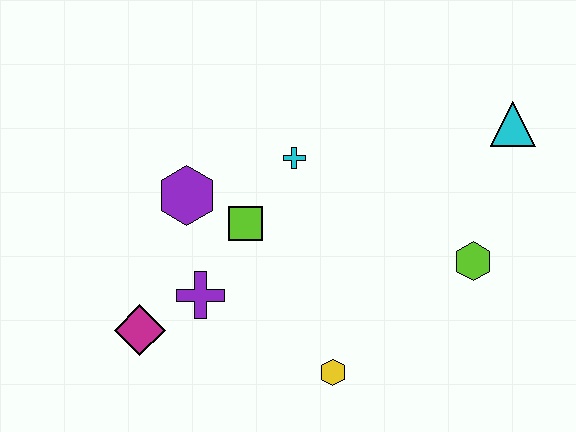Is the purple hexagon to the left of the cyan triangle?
Yes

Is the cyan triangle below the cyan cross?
No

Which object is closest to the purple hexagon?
The lime square is closest to the purple hexagon.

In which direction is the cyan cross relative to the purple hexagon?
The cyan cross is to the right of the purple hexagon.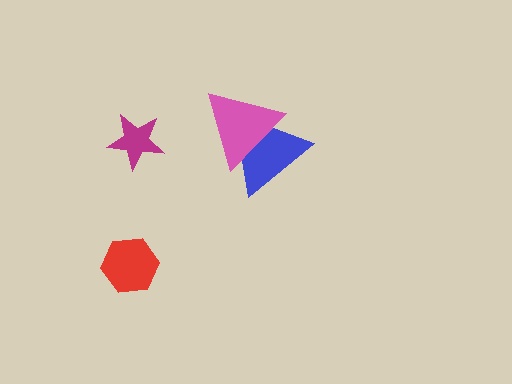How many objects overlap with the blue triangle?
1 object overlaps with the blue triangle.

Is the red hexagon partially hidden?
No, no other shape covers it.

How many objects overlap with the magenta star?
0 objects overlap with the magenta star.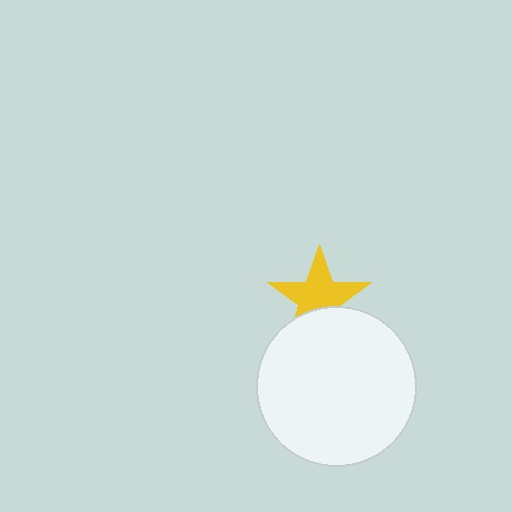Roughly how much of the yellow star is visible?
Most of it is visible (roughly 68%).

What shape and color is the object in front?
The object in front is a white circle.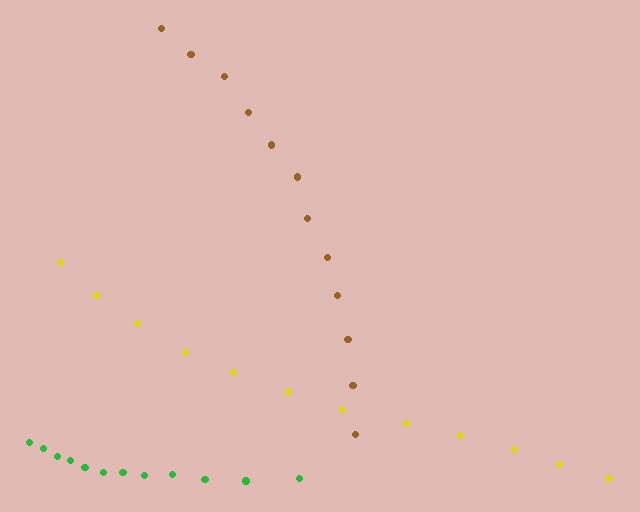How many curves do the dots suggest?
There are 3 distinct paths.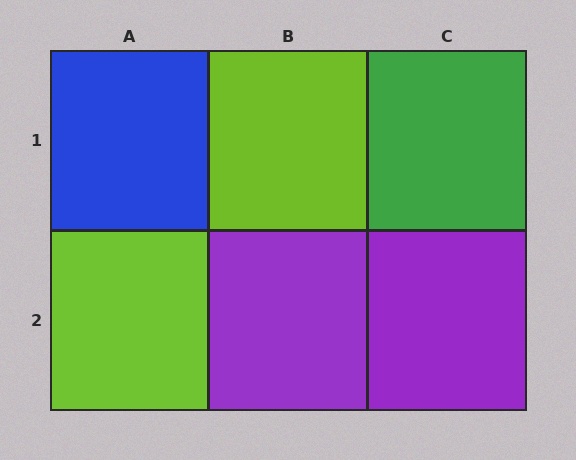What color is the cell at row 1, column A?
Blue.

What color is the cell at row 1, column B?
Lime.